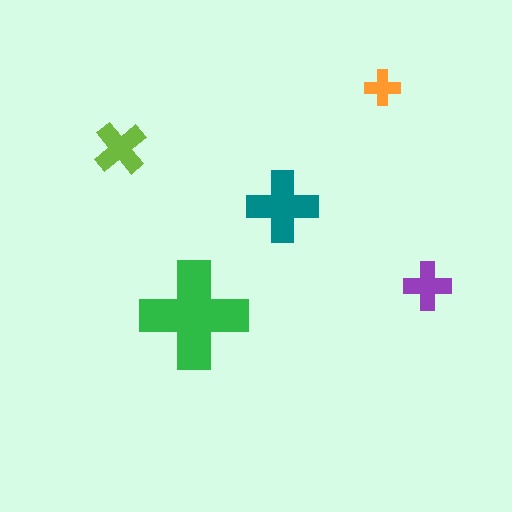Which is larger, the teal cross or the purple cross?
The teal one.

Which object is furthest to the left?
The lime cross is leftmost.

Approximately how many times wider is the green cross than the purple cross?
About 2 times wider.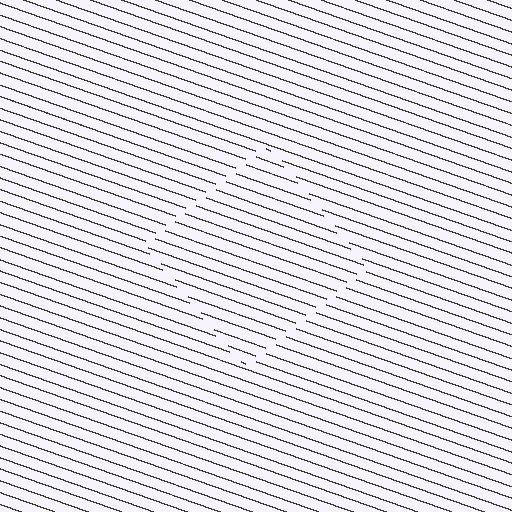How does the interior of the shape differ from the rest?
The interior of the shape contains the same grating, shifted by half a period — the contour is defined by the phase discontinuity where line-ends from the inner and outer gratings abut.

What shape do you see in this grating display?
An illusory square. The interior of the shape contains the same grating, shifted by half a period — the contour is defined by the phase discontinuity where line-ends from the inner and outer gratings abut.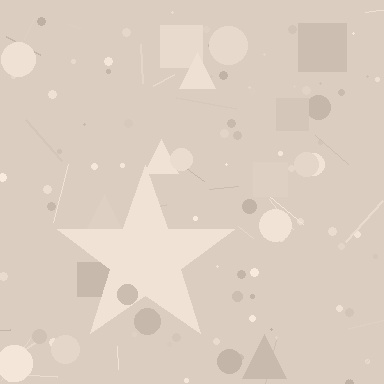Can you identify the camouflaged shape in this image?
The camouflaged shape is a star.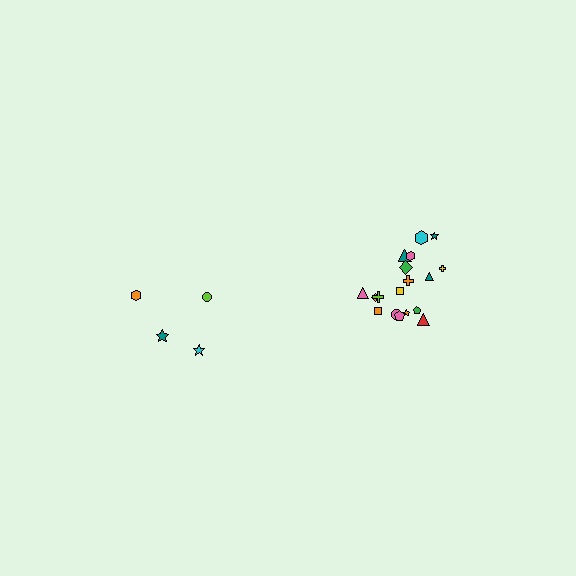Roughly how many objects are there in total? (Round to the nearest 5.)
Roughly 20 objects in total.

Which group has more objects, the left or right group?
The right group.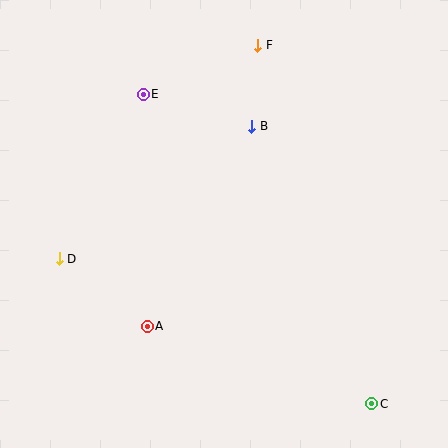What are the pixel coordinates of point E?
Point E is at (143, 94).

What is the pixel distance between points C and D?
The distance between C and D is 345 pixels.